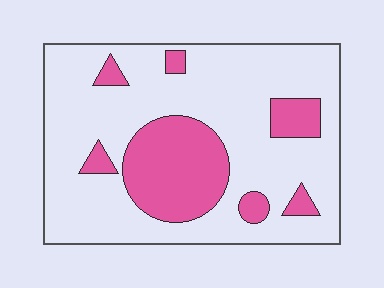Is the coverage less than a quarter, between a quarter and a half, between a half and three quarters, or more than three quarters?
Less than a quarter.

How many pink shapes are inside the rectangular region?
7.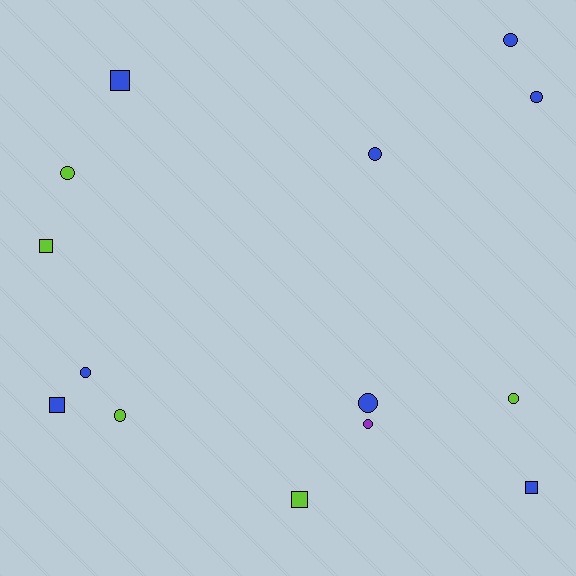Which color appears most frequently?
Blue, with 8 objects.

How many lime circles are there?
There are 3 lime circles.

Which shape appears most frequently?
Circle, with 9 objects.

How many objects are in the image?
There are 14 objects.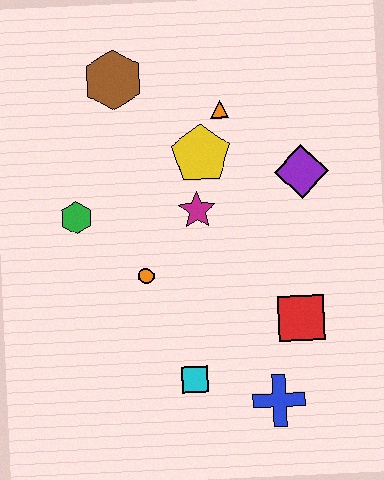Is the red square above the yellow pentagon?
No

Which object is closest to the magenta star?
The yellow pentagon is closest to the magenta star.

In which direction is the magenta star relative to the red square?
The magenta star is above the red square.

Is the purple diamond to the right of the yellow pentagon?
Yes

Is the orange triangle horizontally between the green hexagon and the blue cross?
Yes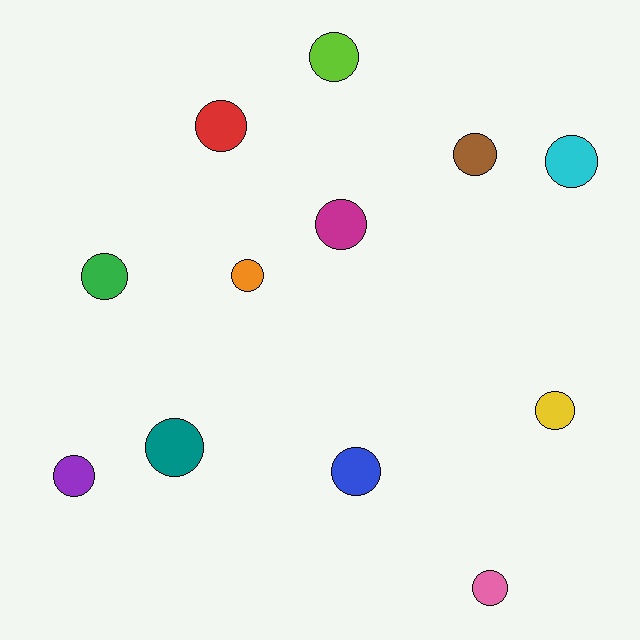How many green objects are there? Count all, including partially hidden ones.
There is 1 green object.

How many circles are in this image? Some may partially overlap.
There are 12 circles.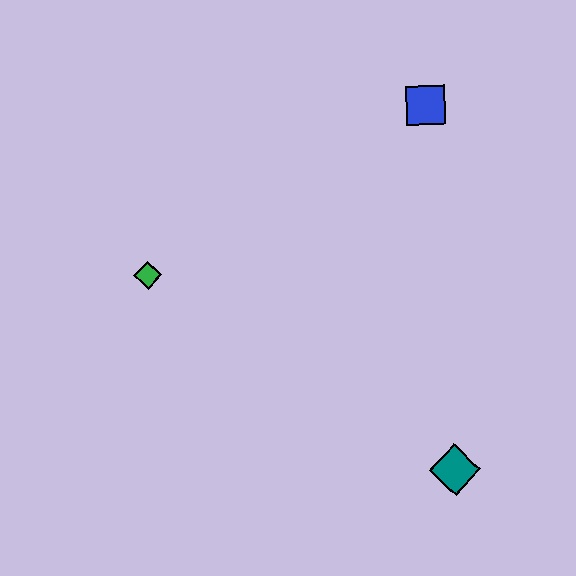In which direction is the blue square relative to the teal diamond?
The blue square is above the teal diamond.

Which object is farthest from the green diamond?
The teal diamond is farthest from the green diamond.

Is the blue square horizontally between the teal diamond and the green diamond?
Yes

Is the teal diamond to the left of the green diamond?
No